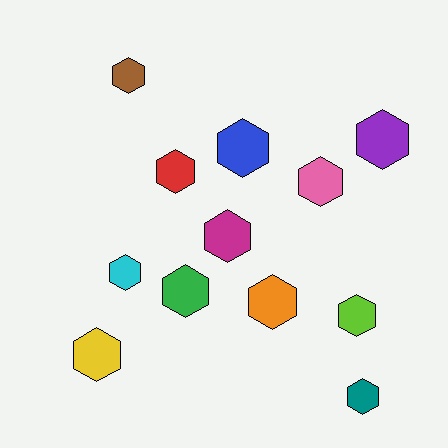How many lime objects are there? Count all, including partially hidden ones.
There is 1 lime object.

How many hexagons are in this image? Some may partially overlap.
There are 12 hexagons.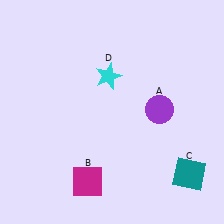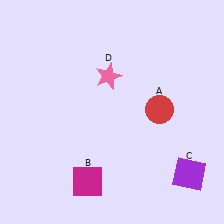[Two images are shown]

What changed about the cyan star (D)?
In Image 1, D is cyan. In Image 2, it changed to pink.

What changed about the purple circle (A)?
In Image 1, A is purple. In Image 2, it changed to red.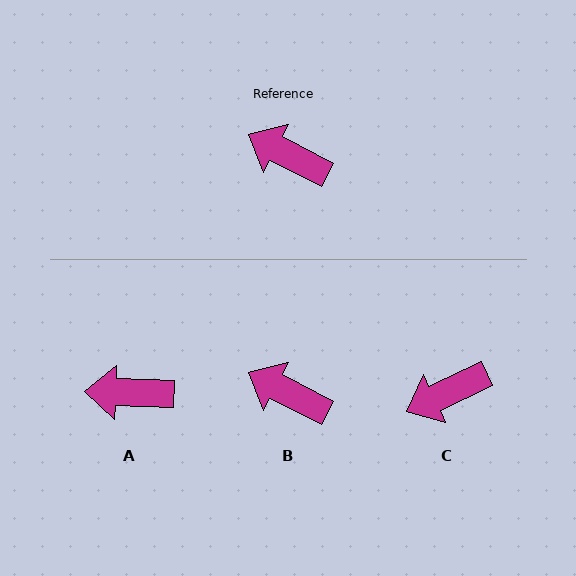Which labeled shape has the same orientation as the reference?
B.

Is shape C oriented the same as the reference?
No, it is off by about 52 degrees.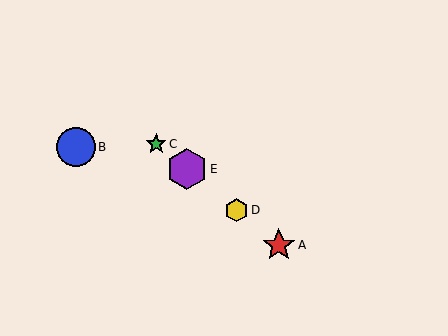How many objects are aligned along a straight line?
4 objects (A, C, D, E) are aligned along a straight line.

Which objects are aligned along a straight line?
Objects A, C, D, E are aligned along a straight line.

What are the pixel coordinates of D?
Object D is at (237, 210).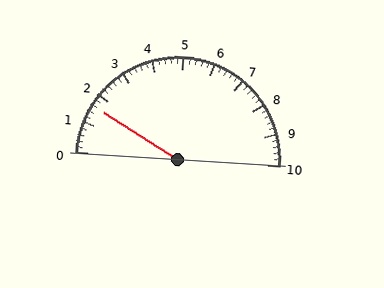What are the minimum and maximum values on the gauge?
The gauge ranges from 0 to 10.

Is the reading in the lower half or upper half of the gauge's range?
The reading is in the lower half of the range (0 to 10).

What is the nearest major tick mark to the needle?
The nearest major tick mark is 2.